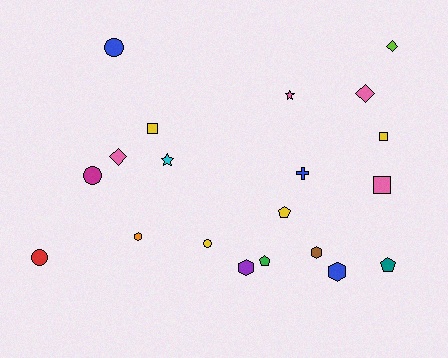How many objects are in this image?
There are 20 objects.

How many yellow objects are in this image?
There are 4 yellow objects.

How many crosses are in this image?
There is 1 cross.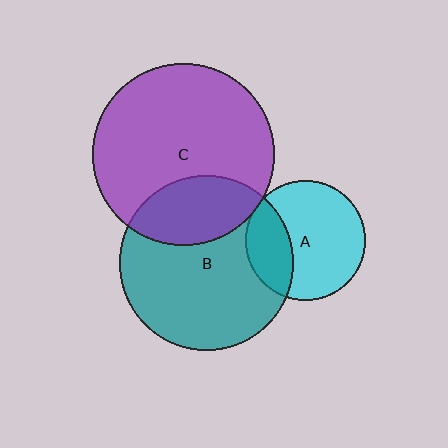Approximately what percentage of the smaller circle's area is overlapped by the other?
Approximately 30%.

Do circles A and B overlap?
Yes.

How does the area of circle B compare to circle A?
Approximately 2.1 times.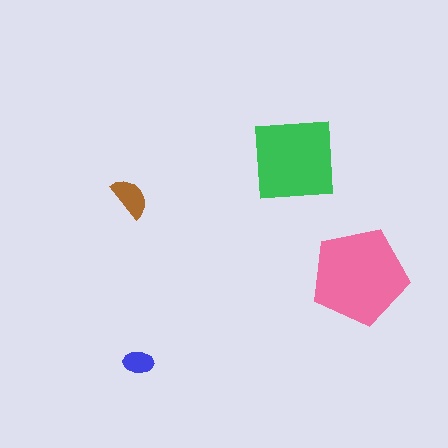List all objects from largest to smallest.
The pink pentagon, the green square, the brown semicircle, the blue ellipse.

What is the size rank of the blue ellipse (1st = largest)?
4th.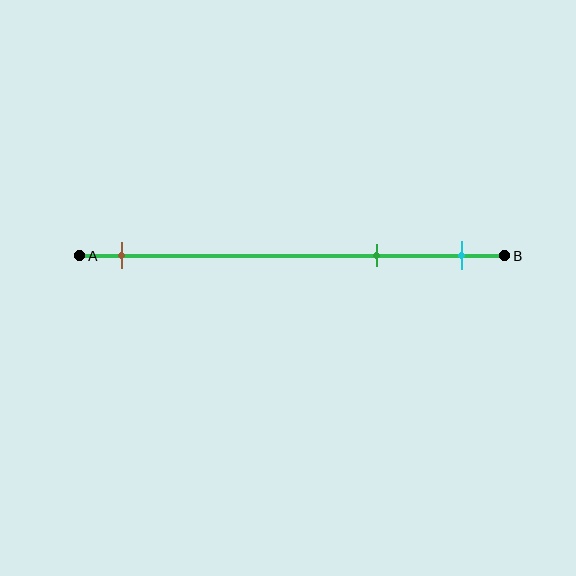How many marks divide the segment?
There are 3 marks dividing the segment.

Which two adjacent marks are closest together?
The green and cyan marks are the closest adjacent pair.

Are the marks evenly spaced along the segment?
No, the marks are not evenly spaced.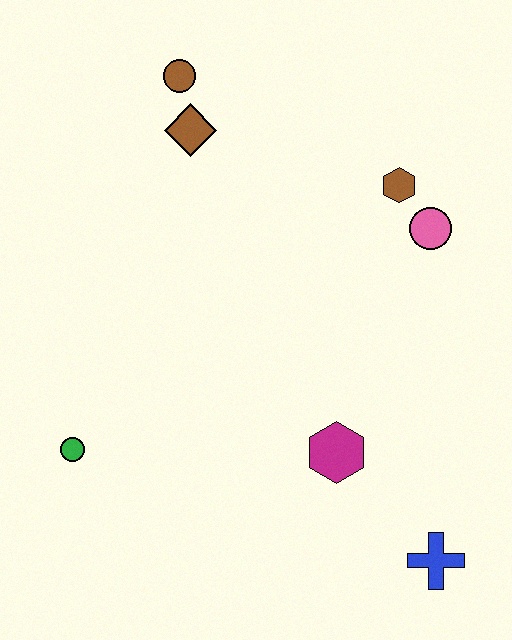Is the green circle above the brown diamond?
No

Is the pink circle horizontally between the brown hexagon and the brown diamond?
No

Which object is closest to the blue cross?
The magenta hexagon is closest to the blue cross.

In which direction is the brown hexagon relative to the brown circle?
The brown hexagon is to the right of the brown circle.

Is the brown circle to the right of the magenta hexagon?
No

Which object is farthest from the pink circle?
The green circle is farthest from the pink circle.